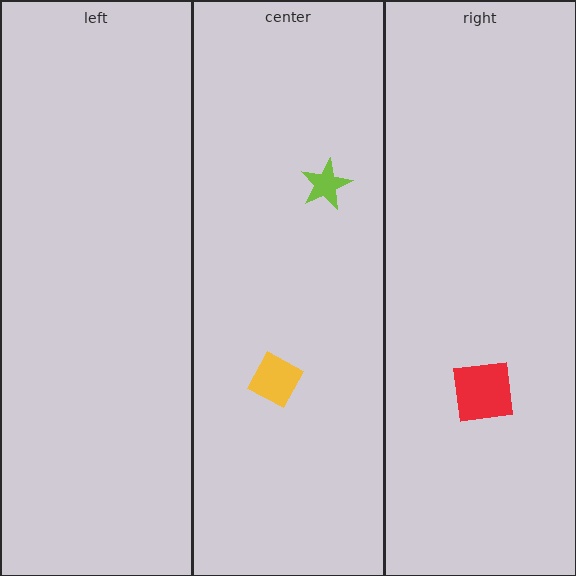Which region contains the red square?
The right region.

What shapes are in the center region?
The lime star, the yellow diamond.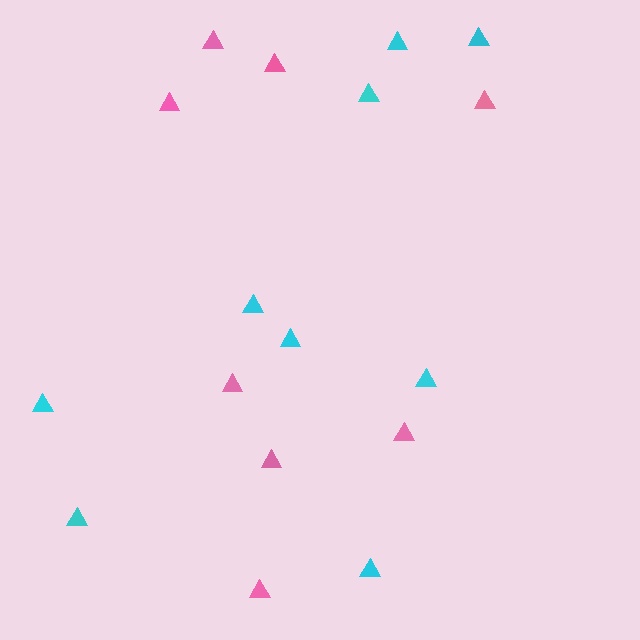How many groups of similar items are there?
There are 2 groups: one group of pink triangles (8) and one group of cyan triangles (9).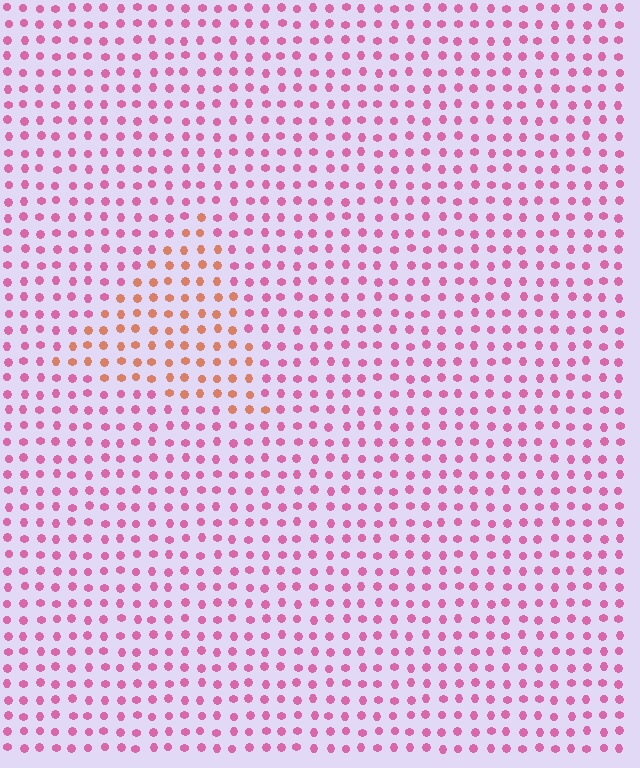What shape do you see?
I see a triangle.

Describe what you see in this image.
The image is filled with small pink elements in a uniform arrangement. A triangle-shaped region is visible where the elements are tinted to a slightly different hue, forming a subtle color boundary.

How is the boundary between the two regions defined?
The boundary is defined purely by a slight shift in hue (about 49 degrees). Spacing, size, and orientation are identical on both sides.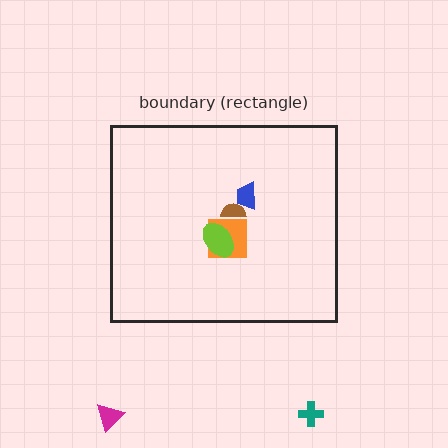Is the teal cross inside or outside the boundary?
Outside.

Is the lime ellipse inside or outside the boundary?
Inside.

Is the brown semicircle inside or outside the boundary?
Inside.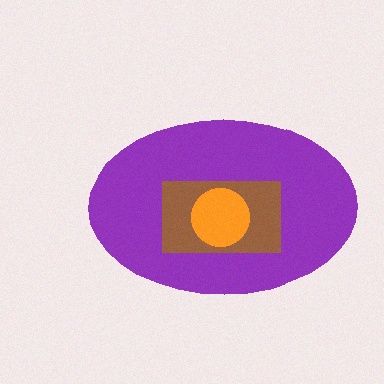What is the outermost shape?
The purple ellipse.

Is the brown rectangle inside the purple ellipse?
Yes.